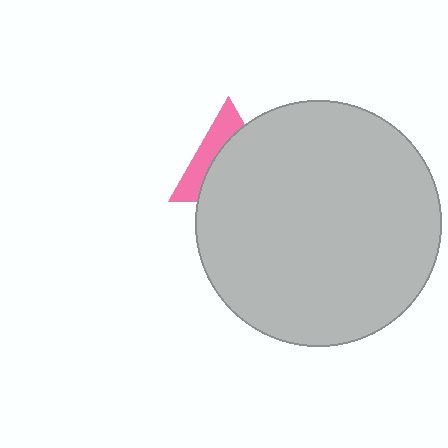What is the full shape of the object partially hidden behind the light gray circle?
The partially hidden object is a pink triangle.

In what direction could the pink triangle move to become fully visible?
The pink triangle could move toward the upper-left. That would shift it out from behind the light gray circle entirely.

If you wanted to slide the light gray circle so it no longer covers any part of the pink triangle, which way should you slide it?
Slide it toward the lower-right — that is the most direct way to separate the two shapes.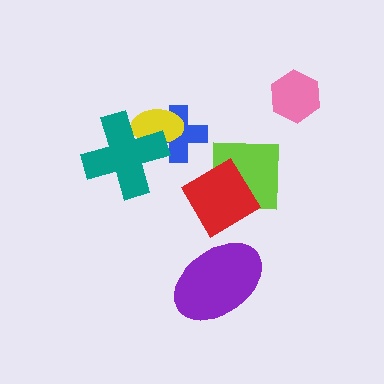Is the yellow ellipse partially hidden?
Yes, it is partially covered by another shape.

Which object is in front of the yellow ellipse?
The teal cross is in front of the yellow ellipse.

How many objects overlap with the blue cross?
2 objects overlap with the blue cross.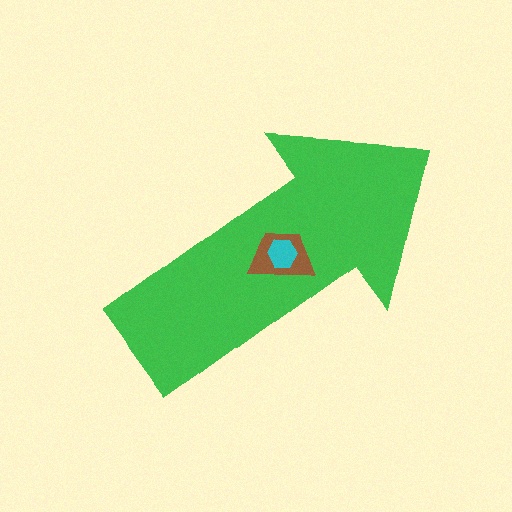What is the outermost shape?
The green arrow.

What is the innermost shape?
The cyan hexagon.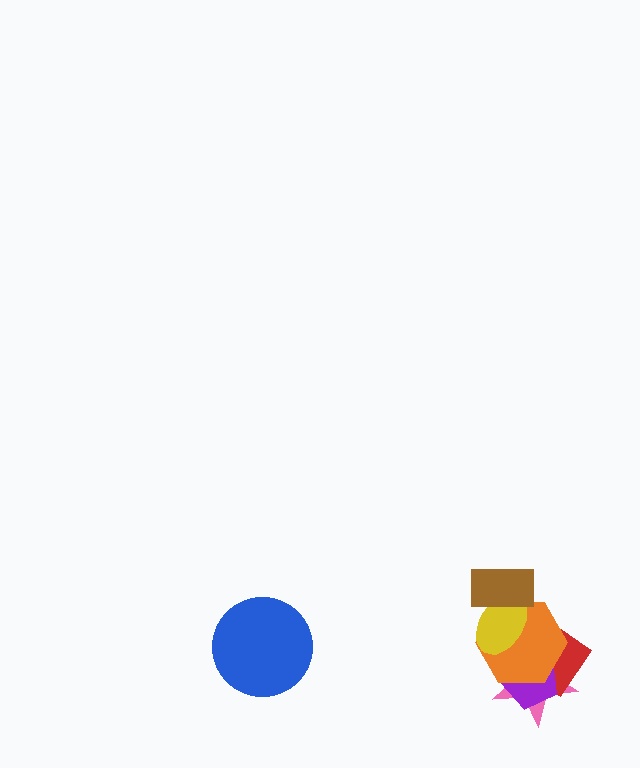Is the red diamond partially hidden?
Yes, it is partially covered by another shape.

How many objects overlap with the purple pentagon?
3 objects overlap with the purple pentagon.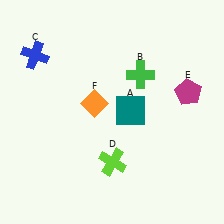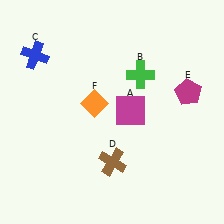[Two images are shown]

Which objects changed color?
A changed from teal to magenta. D changed from lime to brown.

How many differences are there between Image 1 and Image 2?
There are 2 differences between the two images.